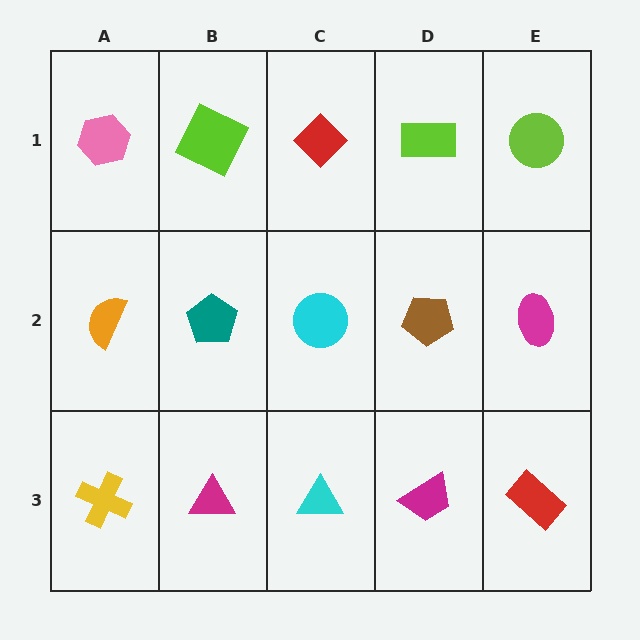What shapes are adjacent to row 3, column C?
A cyan circle (row 2, column C), a magenta triangle (row 3, column B), a magenta trapezoid (row 3, column D).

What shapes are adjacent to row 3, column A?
An orange semicircle (row 2, column A), a magenta triangle (row 3, column B).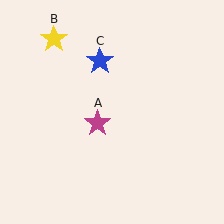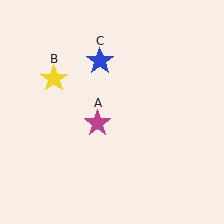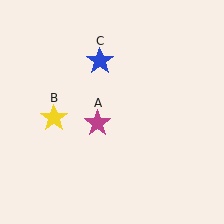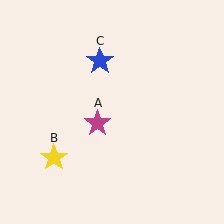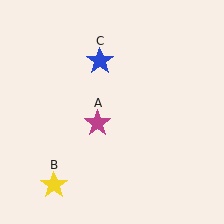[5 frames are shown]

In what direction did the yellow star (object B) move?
The yellow star (object B) moved down.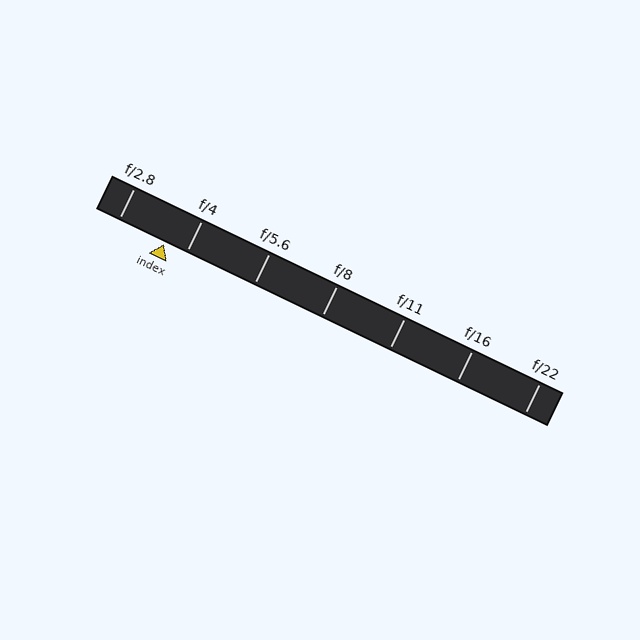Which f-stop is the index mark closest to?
The index mark is closest to f/4.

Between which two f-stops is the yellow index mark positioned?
The index mark is between f/2.8 and f/4.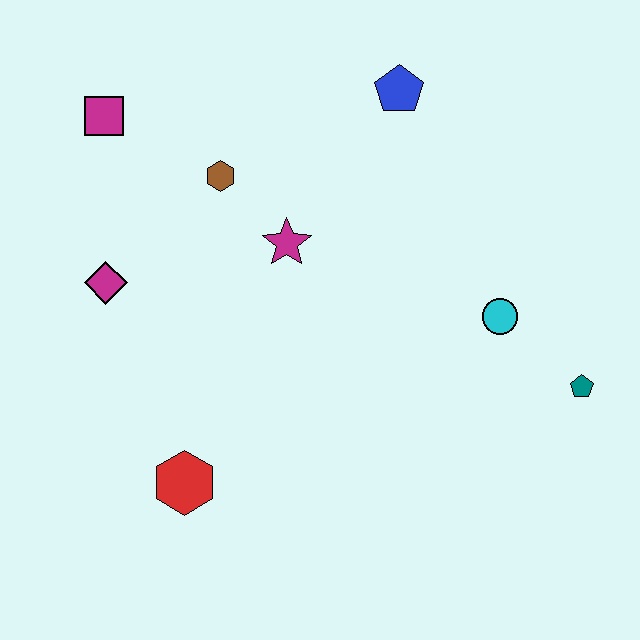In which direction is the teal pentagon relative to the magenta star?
The teal pentagon is to the right of the magenta star.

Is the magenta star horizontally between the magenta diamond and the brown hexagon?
No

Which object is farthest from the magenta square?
The teal pentagon is farthest from the magenta square.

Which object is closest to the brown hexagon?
The magenta star is closest to the brown hexagon.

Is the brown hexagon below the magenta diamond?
No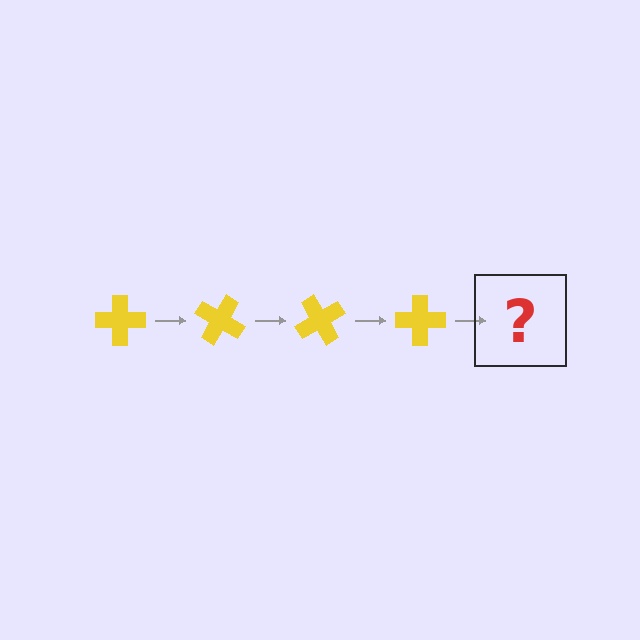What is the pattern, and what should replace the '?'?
The pattern is that the cross rotates 30 degrees each step. The '?' should be a yellow cross rotated 120 degrees.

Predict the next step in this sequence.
The next step is a yellow cross rotated 120 degrees.